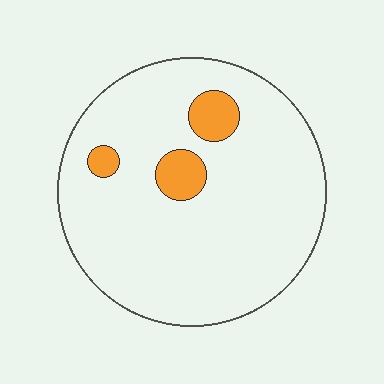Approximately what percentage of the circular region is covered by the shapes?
Approximately 10%.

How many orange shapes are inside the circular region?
3.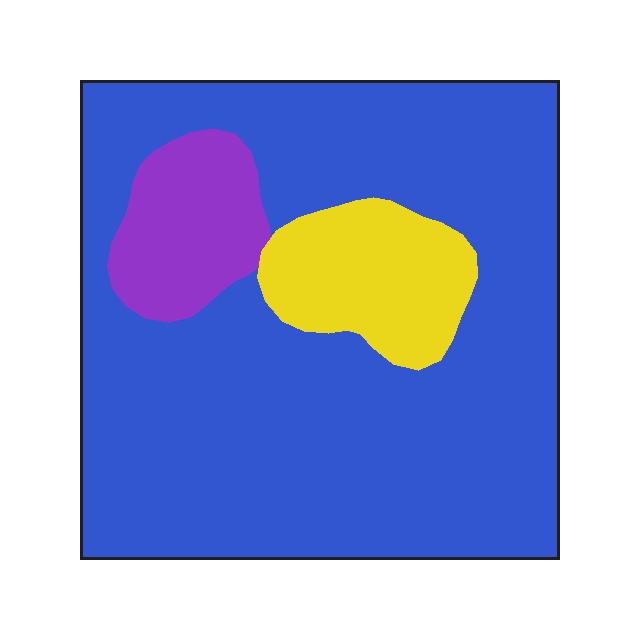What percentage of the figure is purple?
Purple takes up about one tenth (1/10) of the figure.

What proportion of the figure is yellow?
Yellow covers roughly 10% of the figure.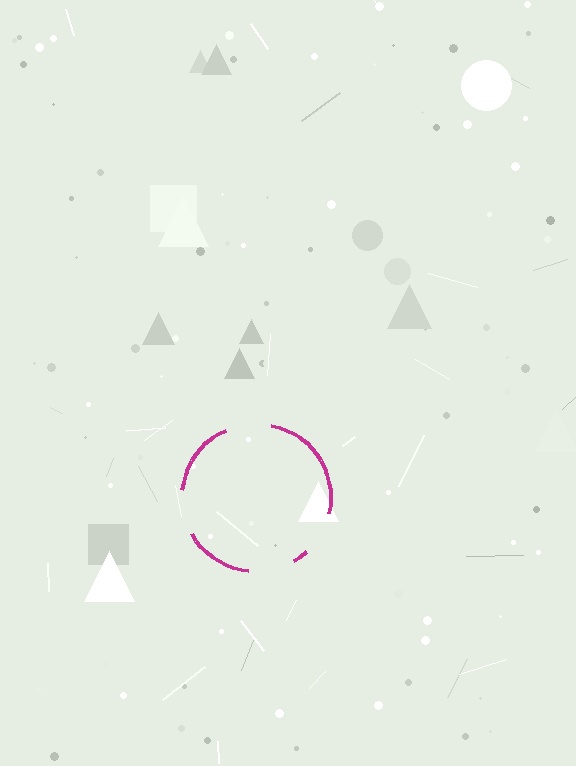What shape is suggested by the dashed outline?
The dashed outline suggests a circle.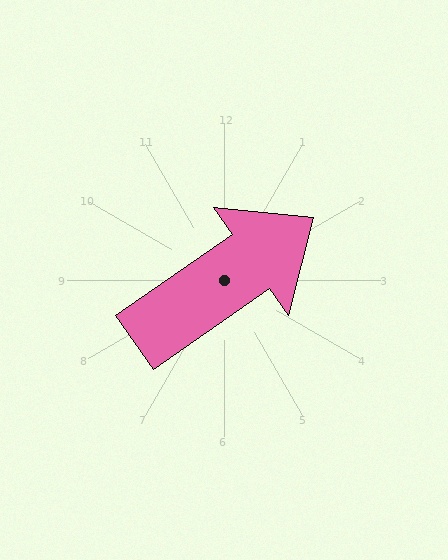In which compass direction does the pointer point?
Northeast.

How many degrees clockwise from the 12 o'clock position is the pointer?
Approximately 55 degrees.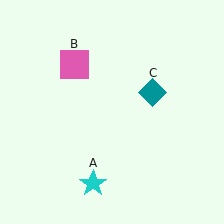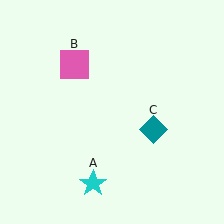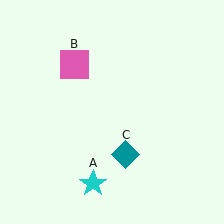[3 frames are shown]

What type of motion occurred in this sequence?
The teal diamond (object C) rotated clockwise around the center of the scene.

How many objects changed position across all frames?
1 object changed position: teal diamond (object C).